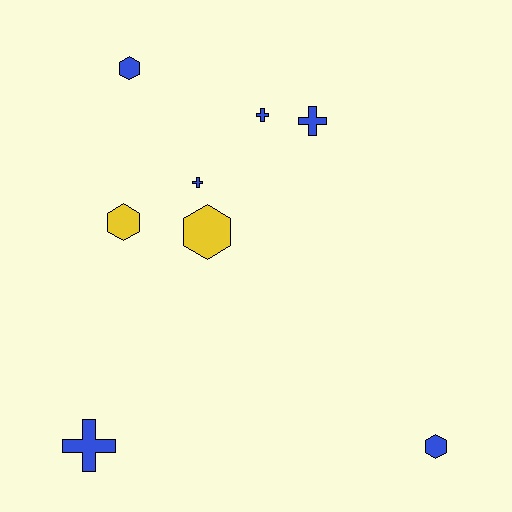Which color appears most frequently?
Blue, with 6 objects.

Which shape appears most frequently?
Cross, with 4 objects.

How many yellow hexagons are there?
There are 2 yellow hexagons.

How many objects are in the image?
There are 8 objects.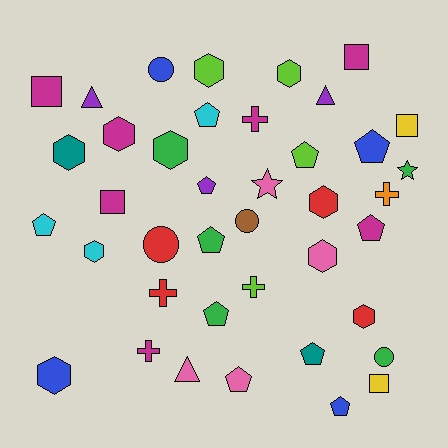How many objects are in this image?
There are 40 objects.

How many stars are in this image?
There are 2 stars.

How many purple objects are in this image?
There are 3 purple objects.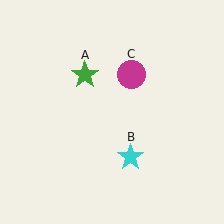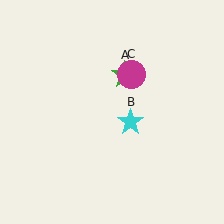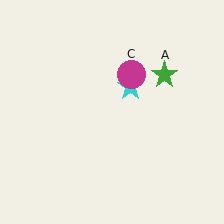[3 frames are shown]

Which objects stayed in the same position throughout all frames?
Magenta circle (object C) remained stationary.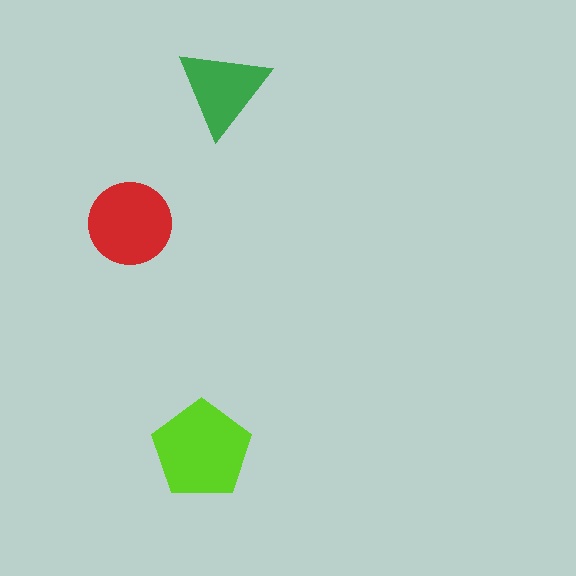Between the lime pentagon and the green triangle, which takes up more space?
The lime pentagon.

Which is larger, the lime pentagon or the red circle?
The lime pentagon.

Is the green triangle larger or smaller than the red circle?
Smaller.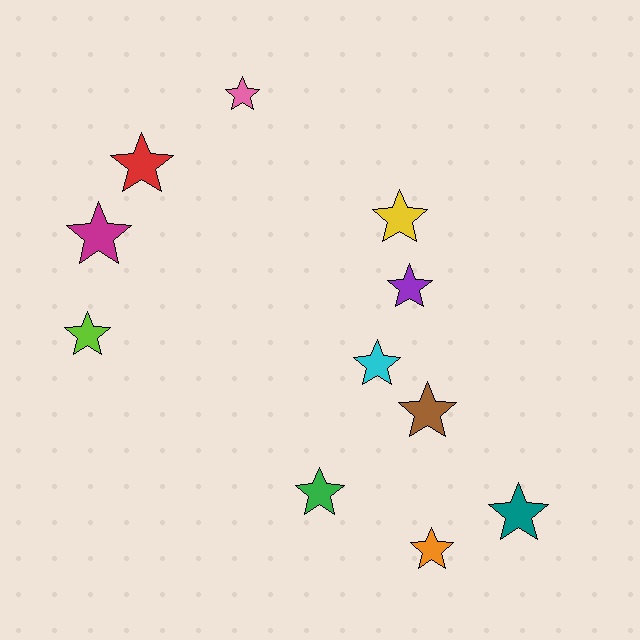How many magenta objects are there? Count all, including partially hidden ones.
There is 1 magenta object.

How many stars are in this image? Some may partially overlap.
There are 11 stars.